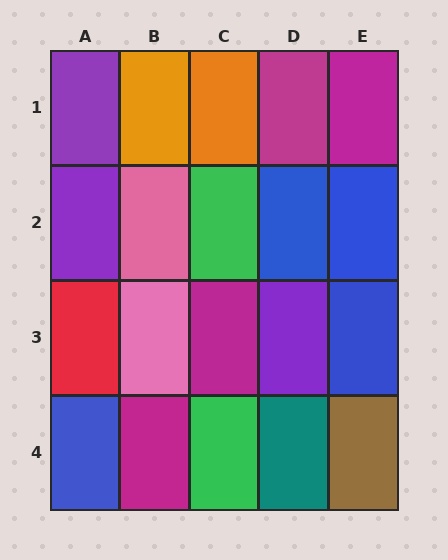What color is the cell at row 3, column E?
Blue.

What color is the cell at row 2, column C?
Green.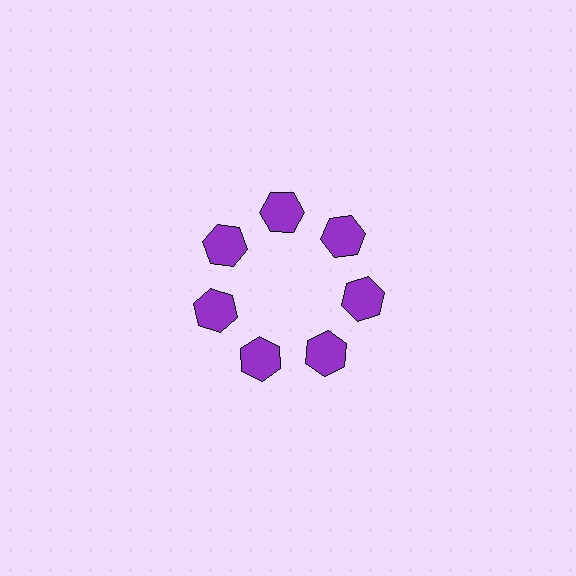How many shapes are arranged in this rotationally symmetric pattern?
There are 7 shapes, arranged in 7 groups of 1.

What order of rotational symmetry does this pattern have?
This pattern has 7-fold rotational symmetry.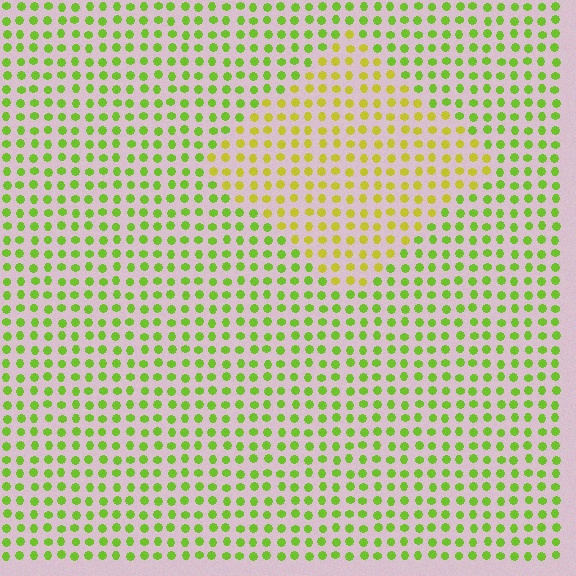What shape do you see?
I see a diamond.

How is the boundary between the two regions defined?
The boundary is defined purely by a slight shift in hue (about 34 degrees). Spacing, size, and orientation are identical on both sides.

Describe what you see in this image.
The image is filled with small lime elements in a uniform arrangement. A diamond-shaped region is visible where the elements are tinted to a slightly different hue, forming a subtle color boundary.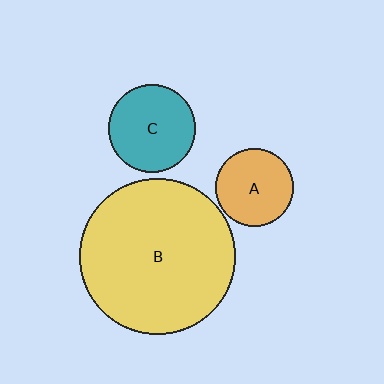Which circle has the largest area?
Circle B (yellow).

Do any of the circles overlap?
No, none of the circles overlap.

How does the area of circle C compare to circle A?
Approximately 1.3 times.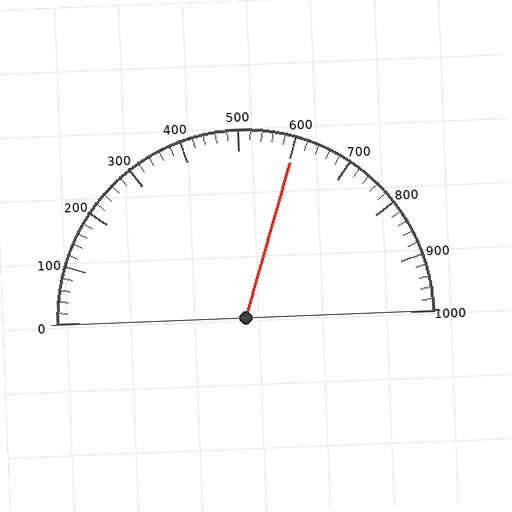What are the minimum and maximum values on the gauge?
The gauge ranges from 0 to 1000.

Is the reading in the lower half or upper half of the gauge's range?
The reading is in the upper half of the range (0 to 1000).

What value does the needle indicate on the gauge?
The needle indicates approximately 600.